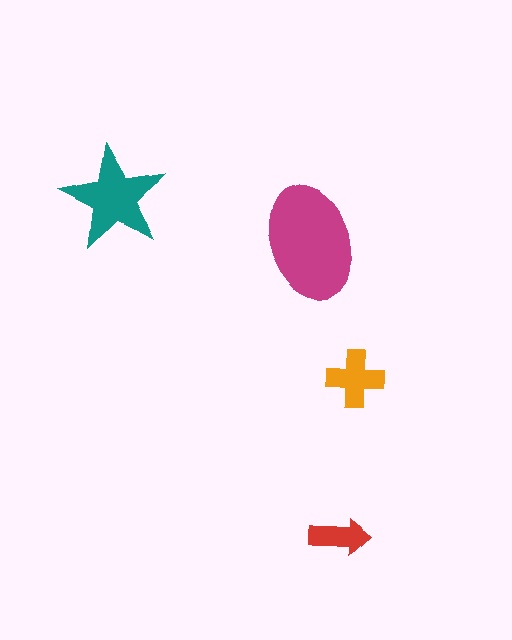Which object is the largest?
The magenta ellipse.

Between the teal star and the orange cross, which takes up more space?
The teal star.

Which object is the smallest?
The red arrow.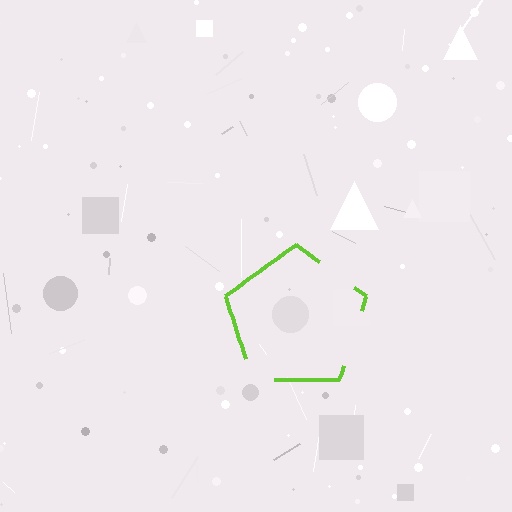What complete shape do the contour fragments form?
The contour fragments form a pentagon.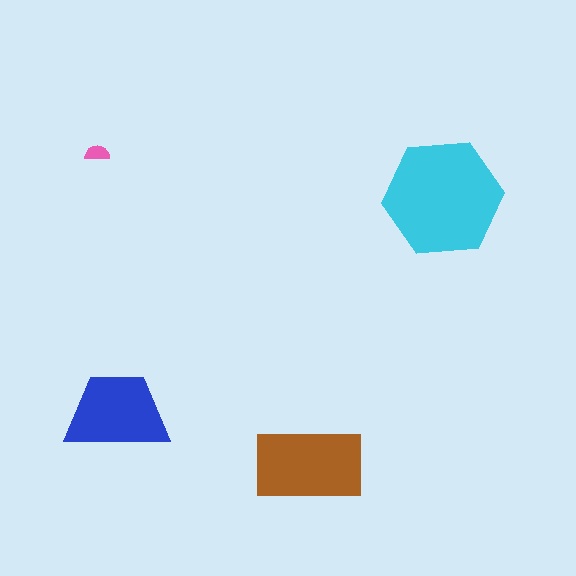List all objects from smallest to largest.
The pink semicircle, the blue trapezoid, the brown rectangle, the cyan hexagon.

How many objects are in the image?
There are 4 objects in the image.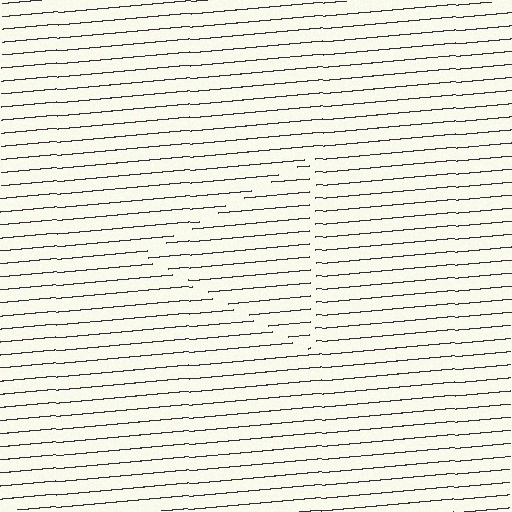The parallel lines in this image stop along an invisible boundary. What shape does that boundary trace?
An illusory triangle. The interior of the shape contains the same grating, shifted by half a period — the contour is defined by the phase discontinuity where line-ends from the inner and outer gratings abut.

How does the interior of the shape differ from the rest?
The interior of the shape contains the same grating, shifted by half a period — the contour is defined by the phase discontinuity where line-ends from the inner and outer gratings abut.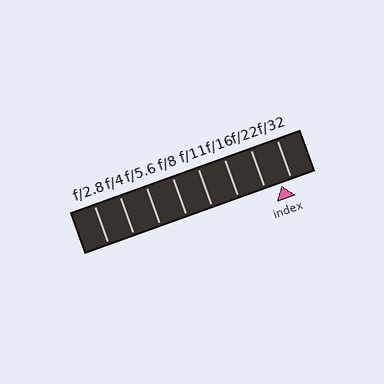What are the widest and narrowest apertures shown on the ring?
The widest aperture shown is f/2.8 and the narrowest is f/32.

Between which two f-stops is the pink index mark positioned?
The index mark is between f/22 and f/32.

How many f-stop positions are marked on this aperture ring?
There are 8 f-stop positions marked.